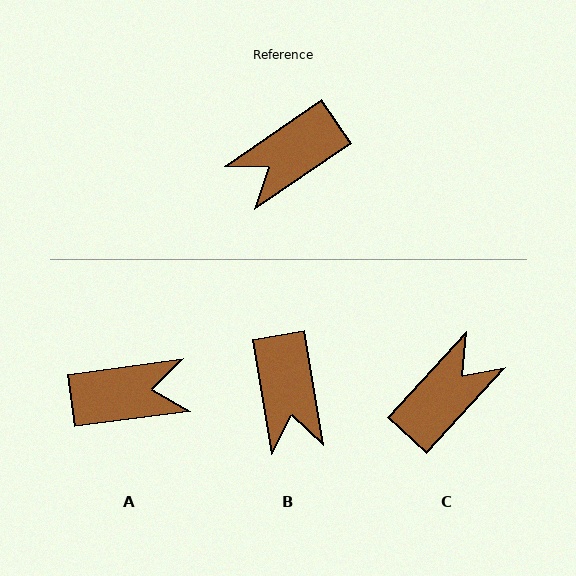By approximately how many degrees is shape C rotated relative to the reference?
Approximately 167 degrees clockwise.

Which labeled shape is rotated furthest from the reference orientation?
C, about 167 degrees away.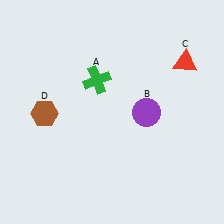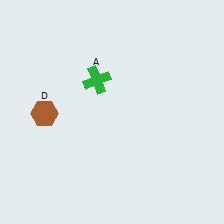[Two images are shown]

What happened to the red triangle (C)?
The red triangle (C) was removed in Image 2. It was in the top-right area of Image 1.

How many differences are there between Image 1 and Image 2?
There are 2 differences between the two images.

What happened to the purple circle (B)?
The purple circle (B) was removed in Image 2. It was in the bottom-right area of Image 1.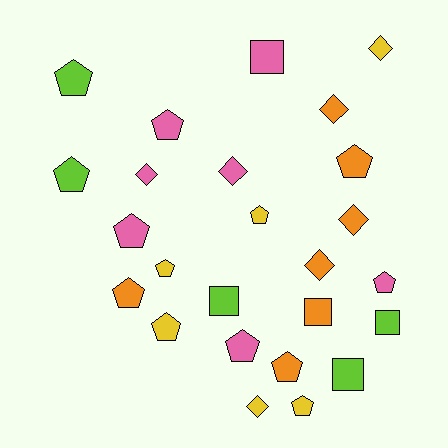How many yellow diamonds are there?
There are 2 yellow diamonds.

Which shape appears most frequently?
Pentagon, with 13 objects.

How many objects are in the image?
There are 25 objects.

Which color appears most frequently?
Pink, with 7 objects.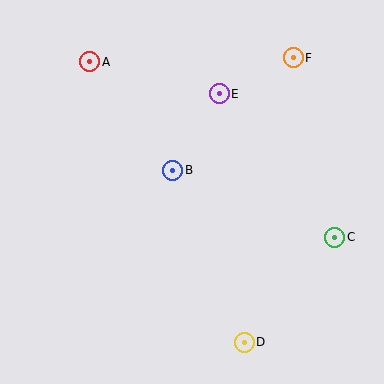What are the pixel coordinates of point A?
Point A is at (90, 62).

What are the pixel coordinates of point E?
Point E is at (219, 94).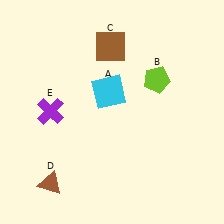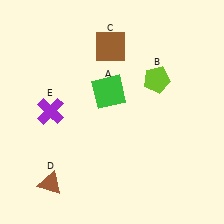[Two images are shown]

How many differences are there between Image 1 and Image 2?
There is 1 difference between the two images.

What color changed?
The square (A) changed from cyan in Image 1 to green in Image 2.